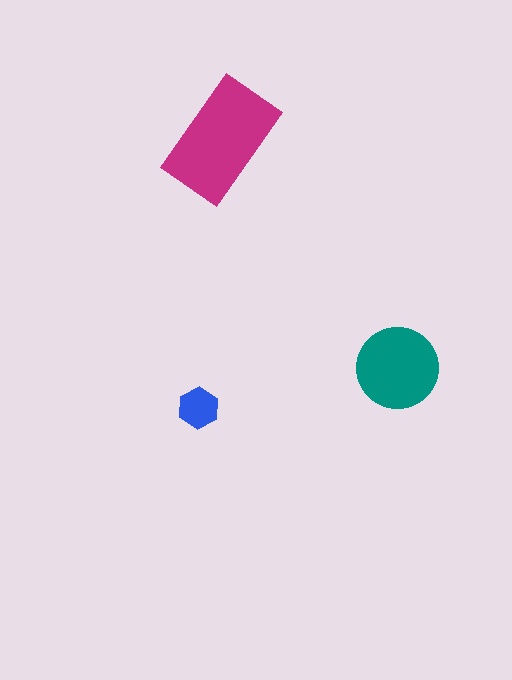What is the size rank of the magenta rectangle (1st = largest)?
1st.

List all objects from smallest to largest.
The blue hexagon, the teal circle, the magenta rectangle.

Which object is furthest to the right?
The teal circle is rightmost.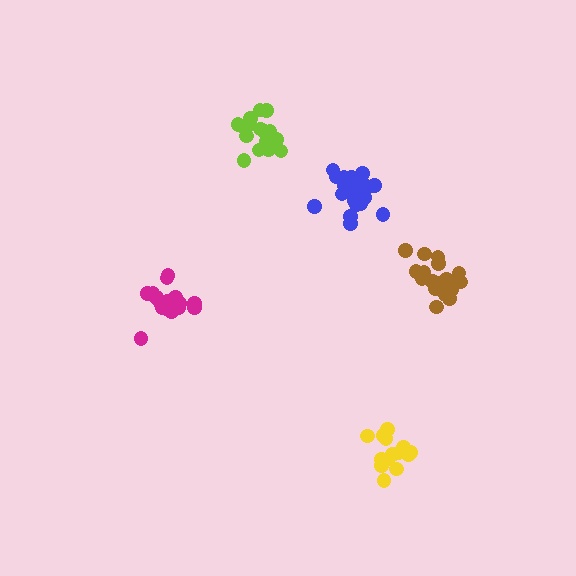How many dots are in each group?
Group 1: 16 dots, Group 2: 18 dots, Group 3: 14 dots, Group 4: 16 dots, Group 5: 20 dots (84 total).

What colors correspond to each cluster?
The clusters are colored: magenta, brown, yellow, lime, blue.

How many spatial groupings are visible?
There are 5 spatial groupings.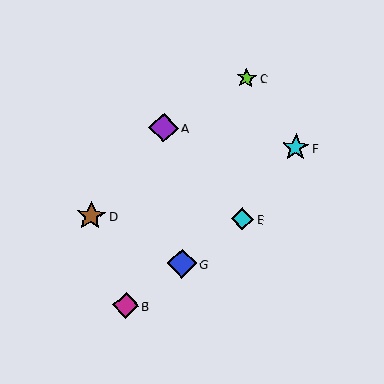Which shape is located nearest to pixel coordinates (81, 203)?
The brown star (labeled D) at (91, 216) is nearest to that location.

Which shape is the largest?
The purple diamond (labeled A) is the largest.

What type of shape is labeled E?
Shape E is a cyan diamond.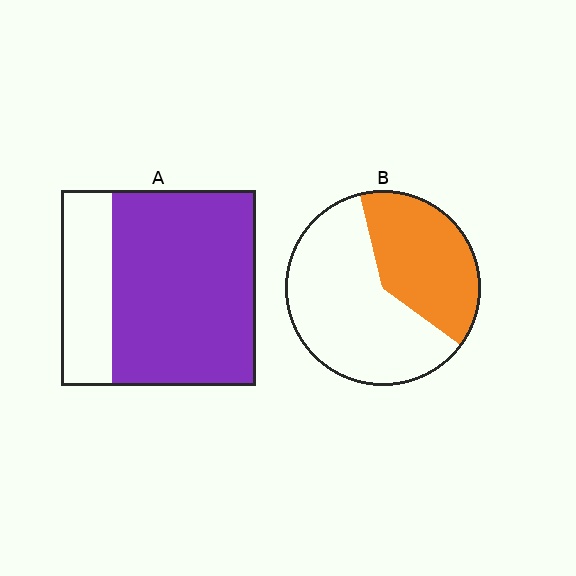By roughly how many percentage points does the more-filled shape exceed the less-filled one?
By roughly 35 percentage points (A over B).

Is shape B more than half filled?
No.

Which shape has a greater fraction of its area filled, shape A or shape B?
Shape A.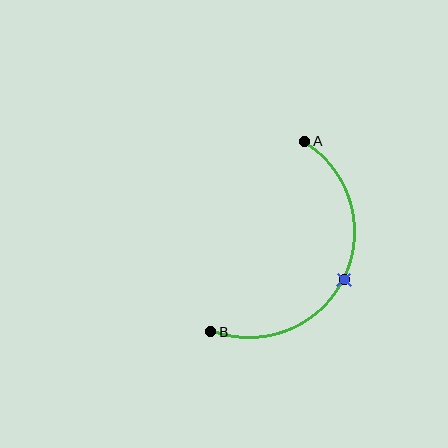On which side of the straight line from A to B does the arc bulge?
The arc bulges to the right of the straight line connecting A and B.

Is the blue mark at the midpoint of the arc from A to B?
Yes. The blue mark lies on the arc at equal arc-length from both A and B — it is the arc midpoint.